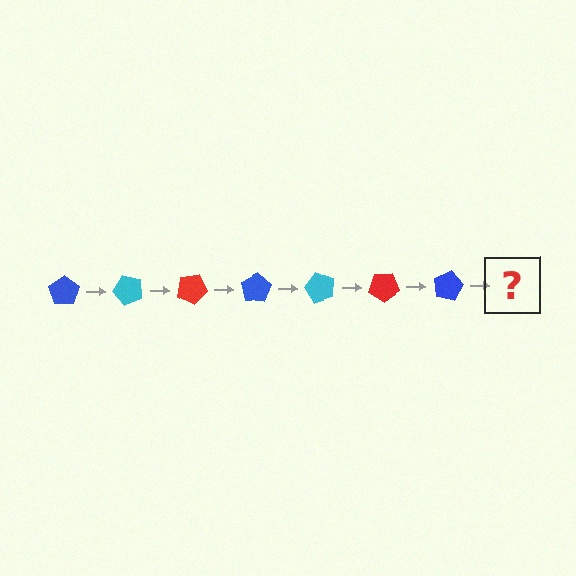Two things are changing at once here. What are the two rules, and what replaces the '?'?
The two rules are that it rotates 50 degrees each step and the color cycles through blue, cyan, and red. The '?' should be a cyan pentagon, rotated 350 degrees from the start.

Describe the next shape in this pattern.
It should be a cyan pentagon, rotated 350 degrees from the start.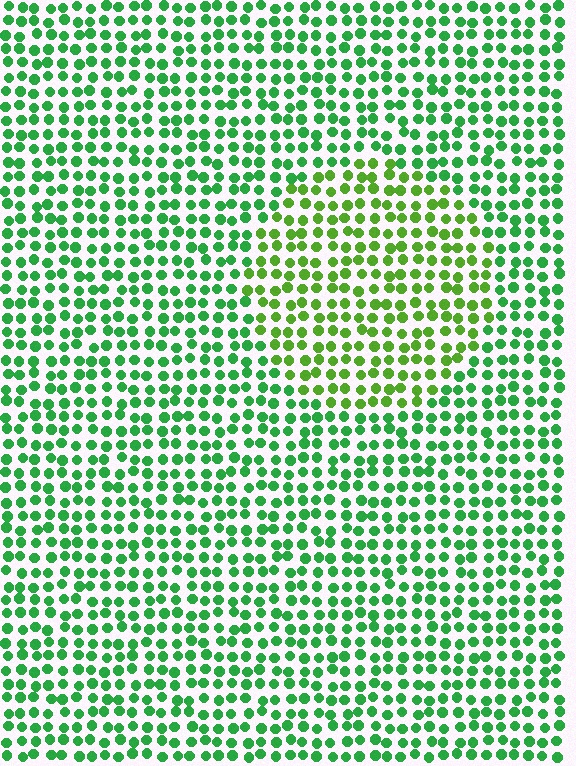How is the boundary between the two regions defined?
The boundary is defined purely by a slight shift in hue (about 30 degrees). Spacing, size, and orientation are identical on both sides.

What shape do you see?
I see a circle.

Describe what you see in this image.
The image is filled with small green elements in a uniform arrangement. A circle-shaped region is visible where the elements are tinted to a slightly different hue, forming a subtle color boundary.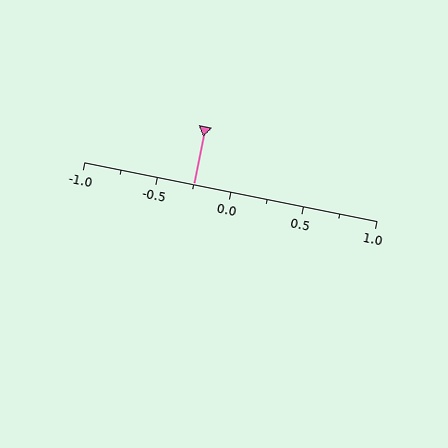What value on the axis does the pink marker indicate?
The marker indicates approximately -0.25.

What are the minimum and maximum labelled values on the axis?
The axis runs from -1.0 to 1.0.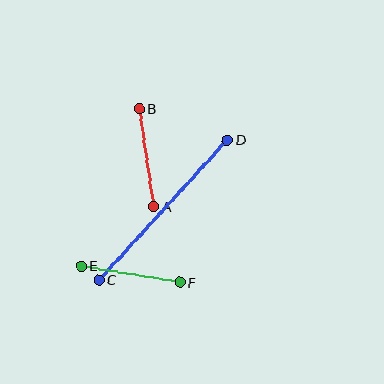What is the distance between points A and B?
The distance is approximately 99 pixels.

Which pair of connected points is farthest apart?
Points C and D are farthest apart.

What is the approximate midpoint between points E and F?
The midpoint is at approximately (131, 274) pixels.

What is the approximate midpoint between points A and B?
The midpoint is at approximately (147, 158) pixels.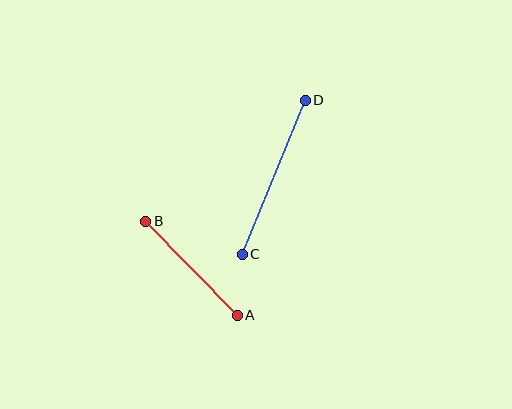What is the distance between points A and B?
The distance is approximately 131 pixels.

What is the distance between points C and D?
The distance is approximately 166 pixels.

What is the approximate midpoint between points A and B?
The midpoint is at approximately (192, 268) pixels.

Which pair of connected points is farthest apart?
Points C and D are farthest apart.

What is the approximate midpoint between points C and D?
The midpoint is at approximately (274, 177) pixels.